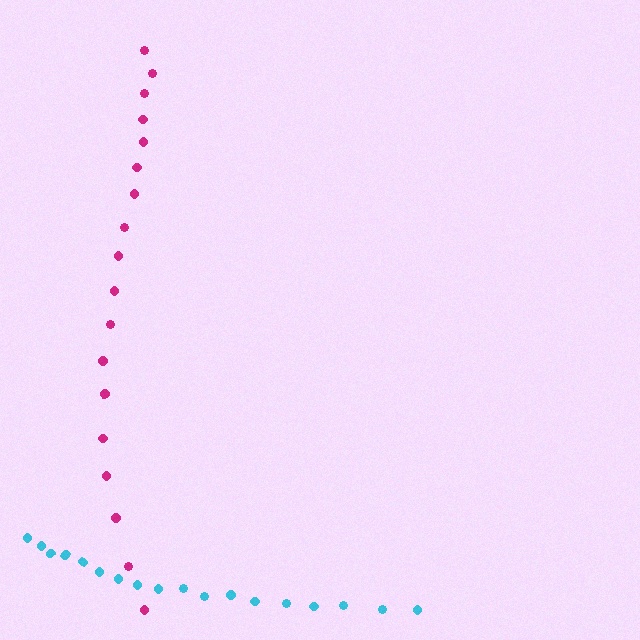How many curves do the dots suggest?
There are 2 distinct paths.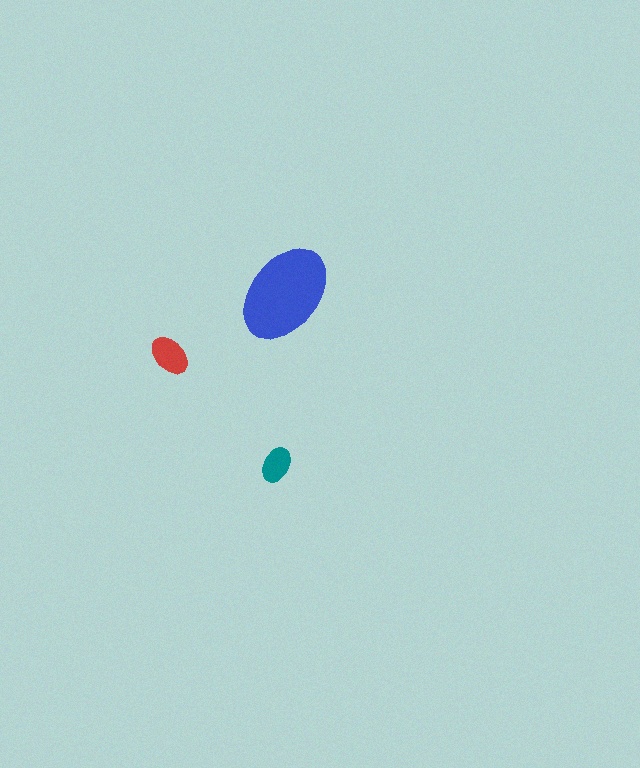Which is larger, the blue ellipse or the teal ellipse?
The blue one.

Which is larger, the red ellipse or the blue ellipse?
The blue one.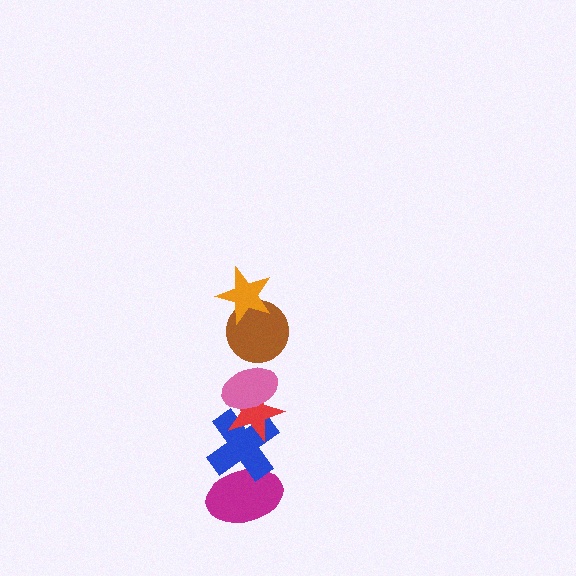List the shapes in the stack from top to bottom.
From top to bottom: the orange star, the brown circle, the pink ellipse, the red star, the blue cross, the magenta ellipse.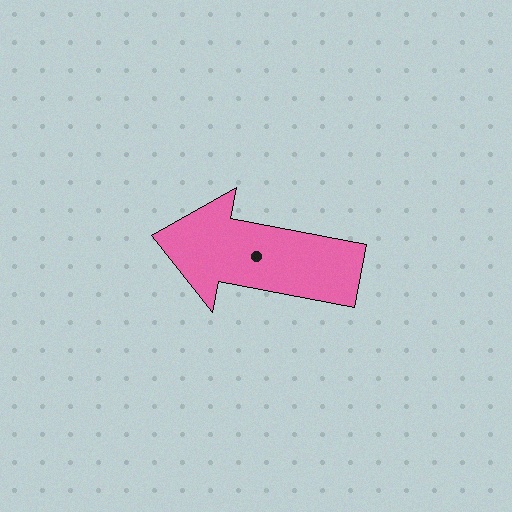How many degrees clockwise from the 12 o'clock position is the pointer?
Approximately 281 degrees.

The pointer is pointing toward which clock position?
Roughly 9 o'clock.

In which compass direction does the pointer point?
West.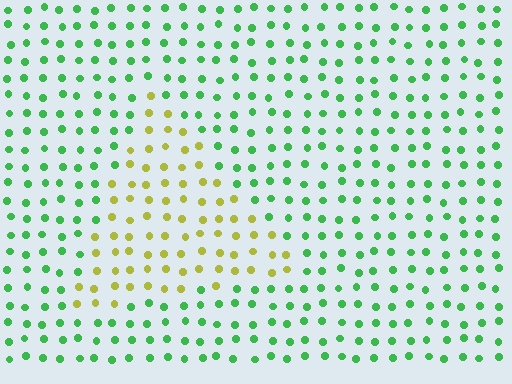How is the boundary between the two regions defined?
The boundary is defined purely by a slight shift in hue (about 62 degrees). Spacing, size, and orientation are identical on both sides.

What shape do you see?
I see a triangle.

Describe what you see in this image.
The image is filled with small green elements in a uniform arrangement. A triangle-shaped region is visible where the elements are tinted to a slightly different hue, forming a subtle color boundary.